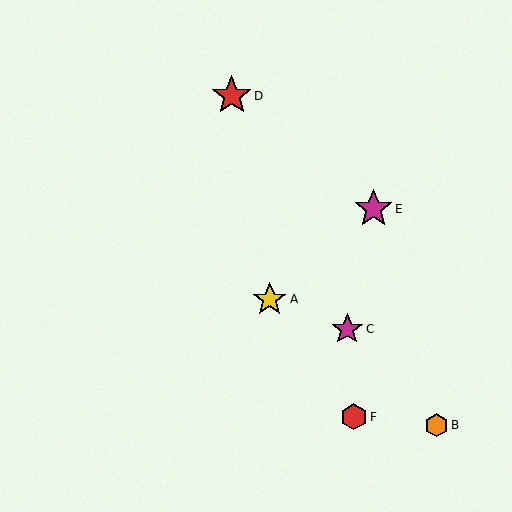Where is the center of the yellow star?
The center of the yellow star is at (270, 299).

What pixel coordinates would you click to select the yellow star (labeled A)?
Click at (270, 299) to select the yellow star A.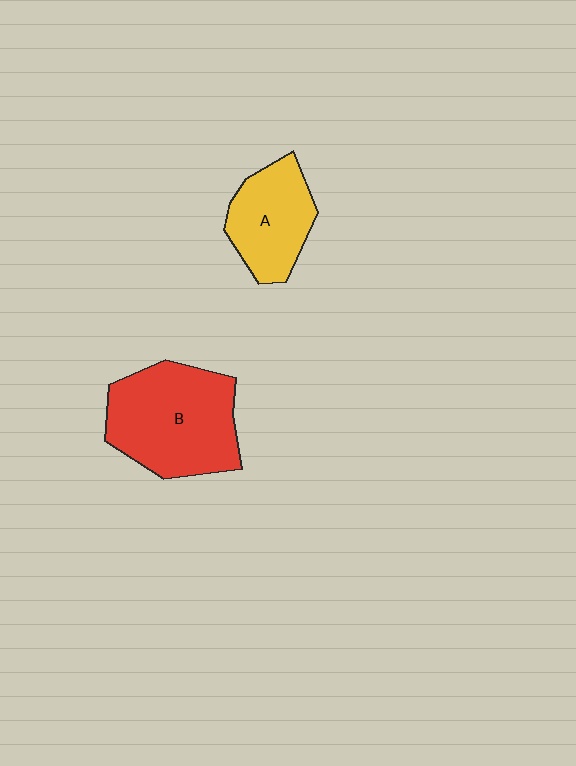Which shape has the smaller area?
Shape A (yellow).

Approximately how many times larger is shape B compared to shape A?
Approximately 1.6 times.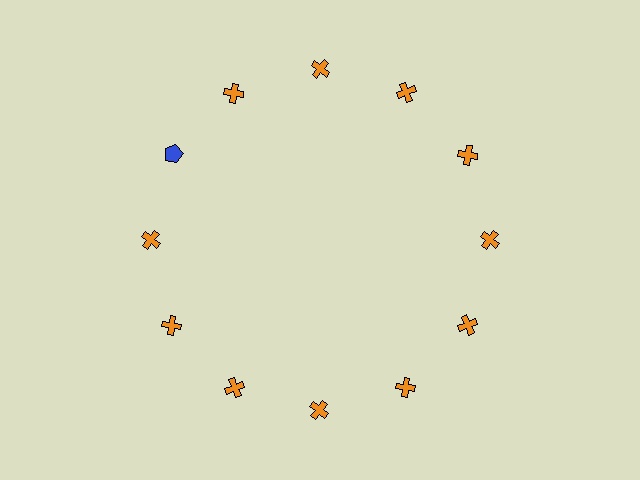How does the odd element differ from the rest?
It differs in both color (blue instead of orange) and shape (pentagon instead of cross).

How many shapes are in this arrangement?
There are 12 shapes arranged in a ring pattern.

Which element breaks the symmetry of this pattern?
The blue pentagon at roughly the 10 o'clock position breaks the symmetry. All other shapes are orange crosses.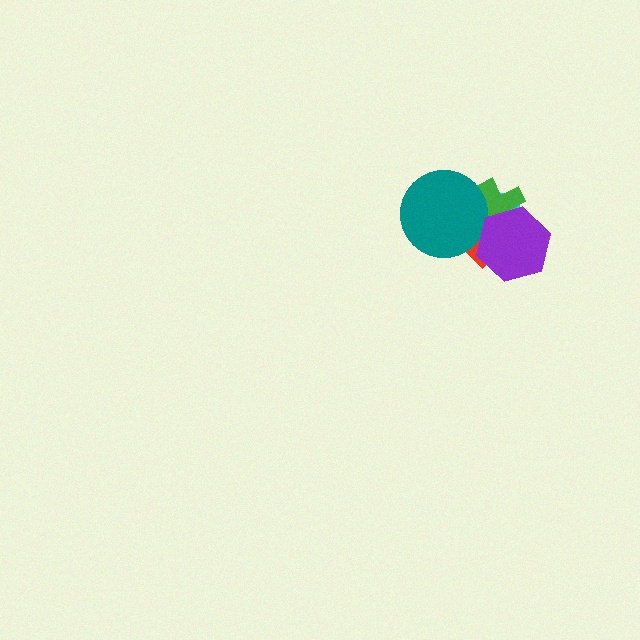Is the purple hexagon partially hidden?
No, no other shape covers it.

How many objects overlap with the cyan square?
4 objects overlap with the cyan square.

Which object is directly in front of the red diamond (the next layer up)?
The green cross is directly in front of the red diamond.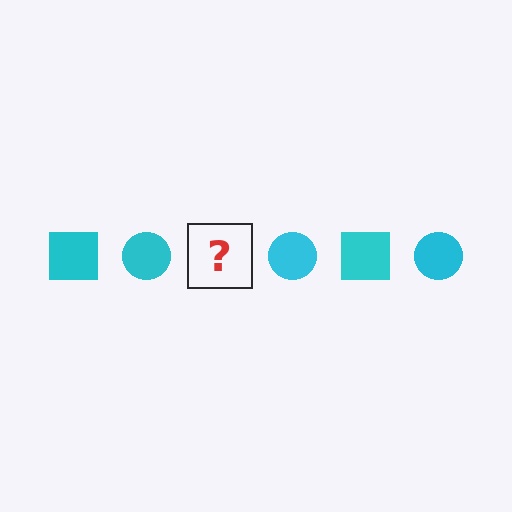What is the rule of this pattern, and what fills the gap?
The rule is that the pattern cycles through square, circle shapes in cyan. The gap should be filled with a cyan square.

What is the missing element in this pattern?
The missing element is a cyan square.